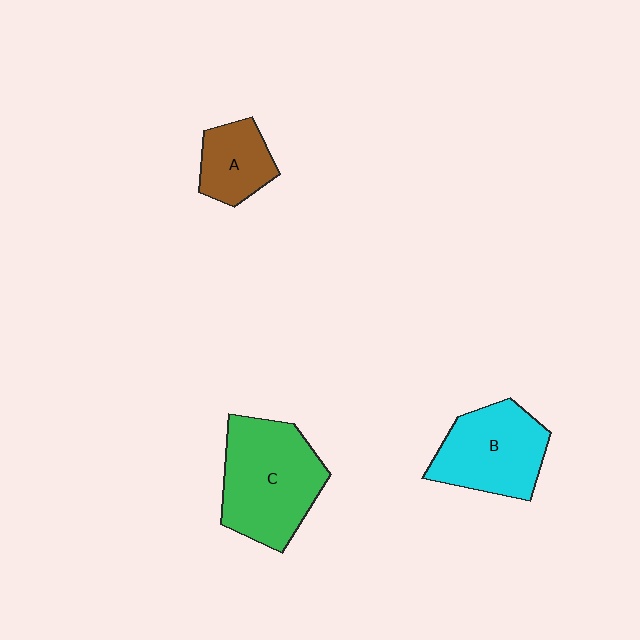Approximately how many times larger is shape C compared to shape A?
Approximately 2.1 times.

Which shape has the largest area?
Shape C (green).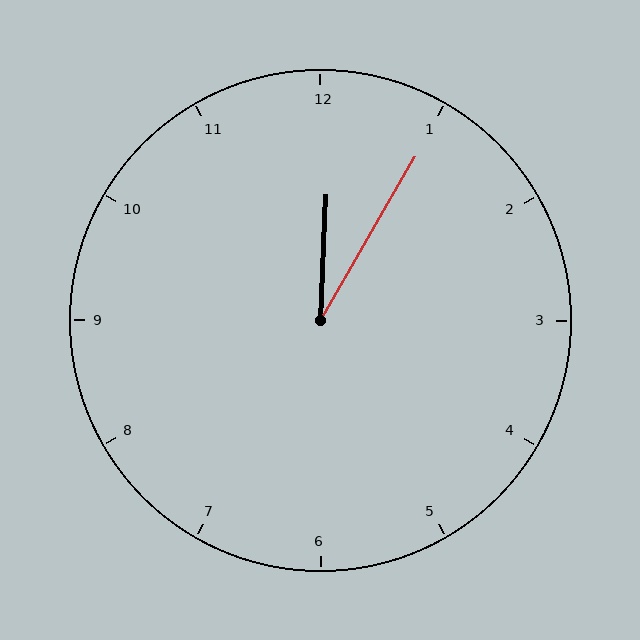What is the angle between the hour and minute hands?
Approximately 28 degrees.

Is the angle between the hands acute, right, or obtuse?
It is acute.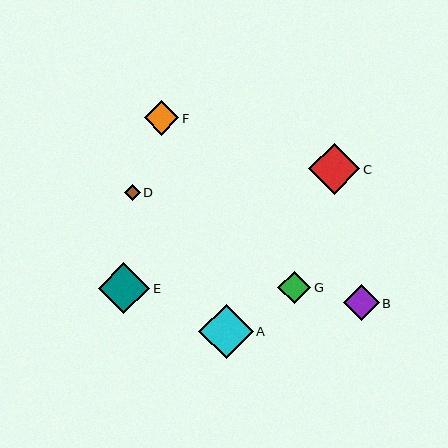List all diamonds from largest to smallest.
From largest to smallest: A, C, E, B, F, G, D.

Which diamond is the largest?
Diamond A is the largest with a size of approximately 55 pixels.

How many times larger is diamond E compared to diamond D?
Diamond E is approximately 3.2 times the size of diamond D.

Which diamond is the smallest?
Diamond D is the smallest with a size of approximately 16 pixels.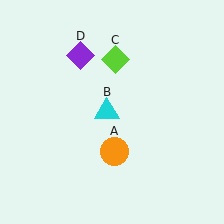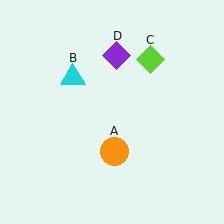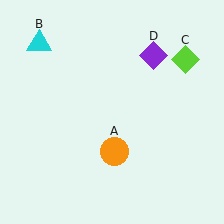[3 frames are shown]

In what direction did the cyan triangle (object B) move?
The cyan triangle (object B) moved up and to the left.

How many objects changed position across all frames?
3 objects changed position: cyan triangle (object B), lime diamond (object C), purple diamond (object D).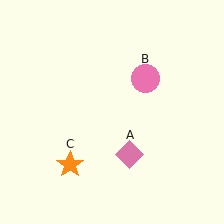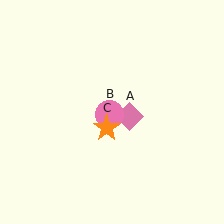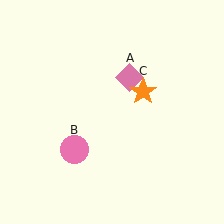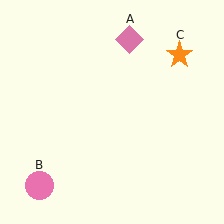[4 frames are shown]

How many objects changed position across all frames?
3 objects changed position: pink diamond (object A), pink circle (object B), orange star (object C).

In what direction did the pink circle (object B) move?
The pink circle (object B) moved down and to the left.